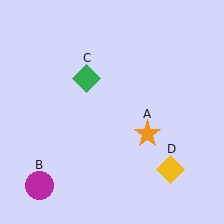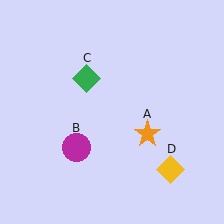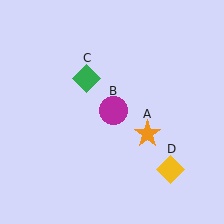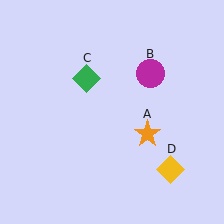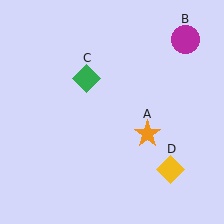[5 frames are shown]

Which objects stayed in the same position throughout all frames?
Orange star (object A) and green diamond (object C) and yellow diamond (object D) remained stationary.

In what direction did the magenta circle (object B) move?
The magenta circle (object B) moved up and to the right.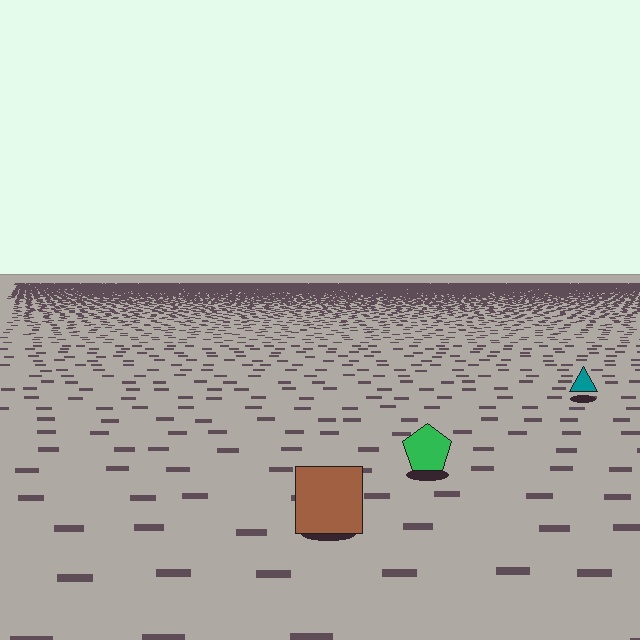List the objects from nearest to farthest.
From nearest to farthest: the brown square, the green pentagon, the teal triangle.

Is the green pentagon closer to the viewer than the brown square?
No. The brown square is closer — you can tell from the texture gradient: the ground texture is coarser near it.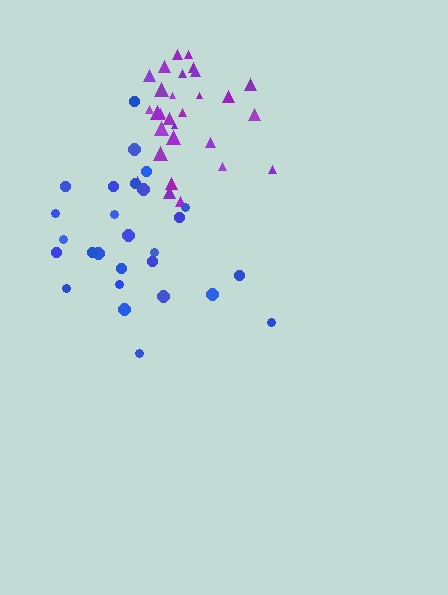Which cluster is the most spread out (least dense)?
Blue.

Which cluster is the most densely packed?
Purple.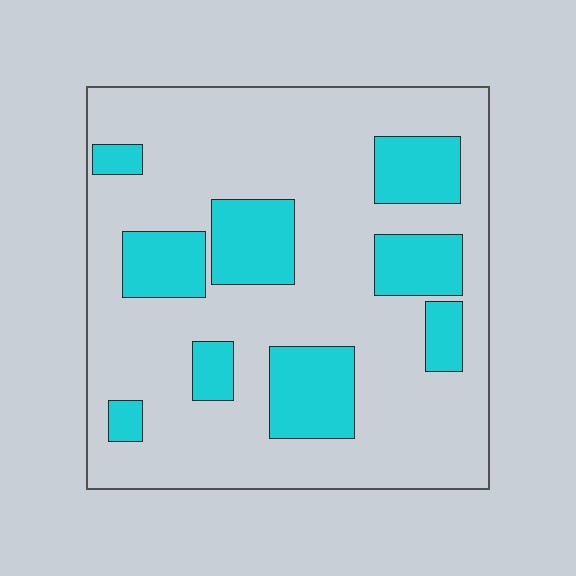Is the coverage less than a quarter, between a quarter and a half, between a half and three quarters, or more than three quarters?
Less than a quarter.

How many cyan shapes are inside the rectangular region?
9.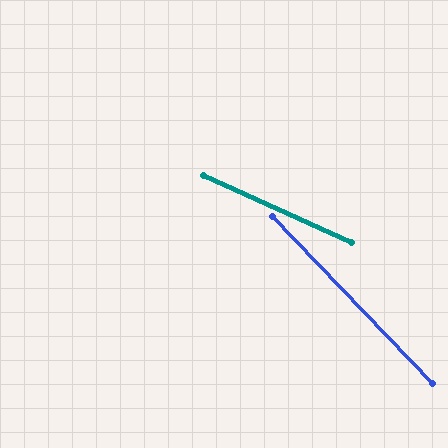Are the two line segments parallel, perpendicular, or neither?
Neither parallel nor perpendicular — they differ by about 22°.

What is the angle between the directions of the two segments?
Approximately 22 degrees.